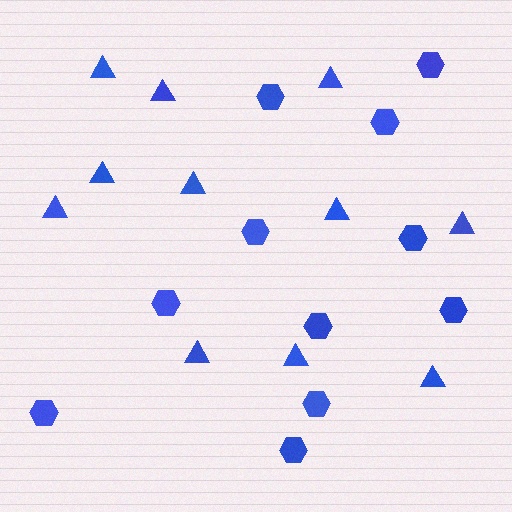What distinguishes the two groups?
There are 2 groups: one group of hexagons (11) and one group of triangles (11).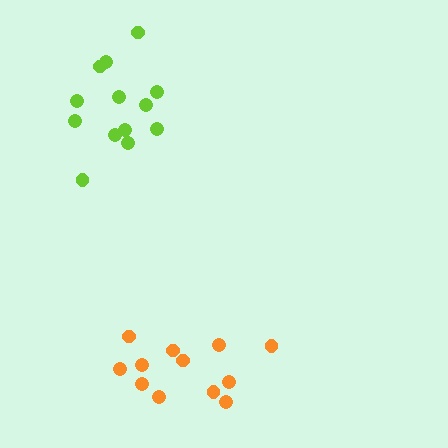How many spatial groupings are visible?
There are 2 spatial groupings.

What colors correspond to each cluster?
The clusters are colored: orange, lime.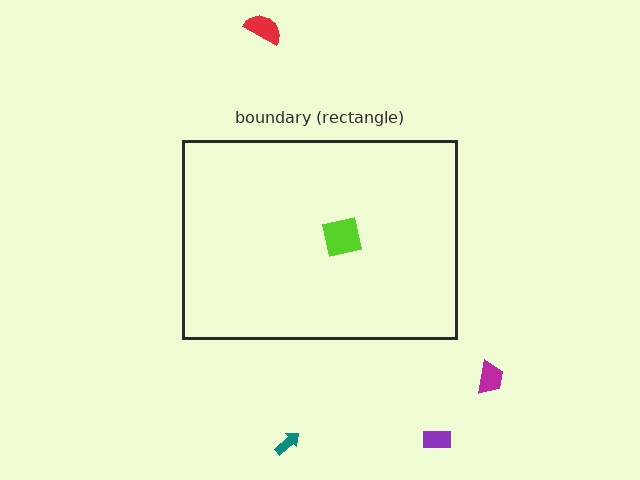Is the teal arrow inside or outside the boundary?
Outside.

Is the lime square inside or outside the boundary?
Inside.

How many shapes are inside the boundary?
1 inside, 4 outside.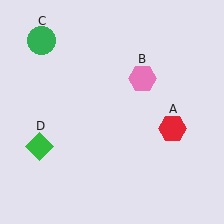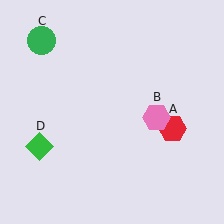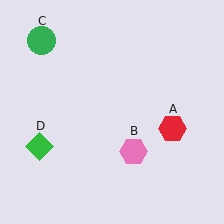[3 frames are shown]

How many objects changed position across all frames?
1 object changed position: pink hexagon (object B).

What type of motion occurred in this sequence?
The pink hexagon (object B) rotated clockwise around the center of the scene.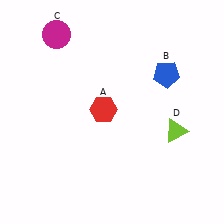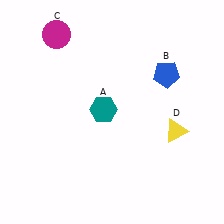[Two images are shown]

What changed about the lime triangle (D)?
In Image 1, D is lime. In Image 2, it changed to yellow.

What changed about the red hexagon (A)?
In Image 1, A is red. In Image 2, it changed to teal.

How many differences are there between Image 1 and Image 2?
There are 2 differences between the two images.